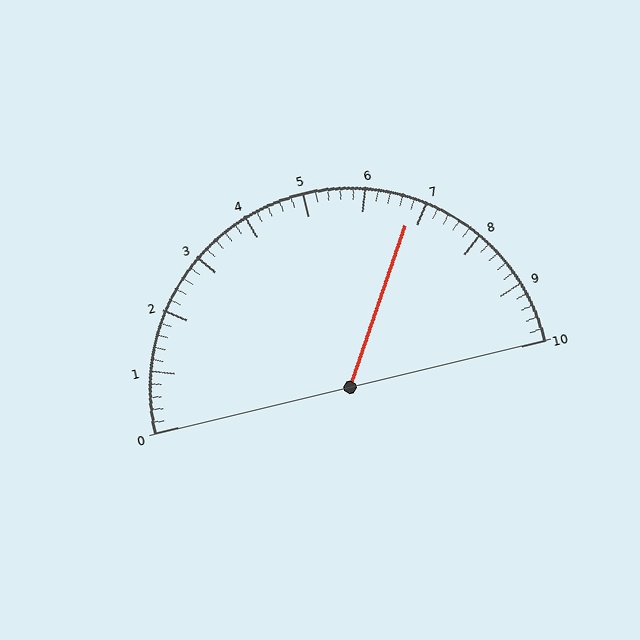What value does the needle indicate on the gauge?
The needle indicates approximately 6.8.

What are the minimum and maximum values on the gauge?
The gauge ranges from 0 to 10.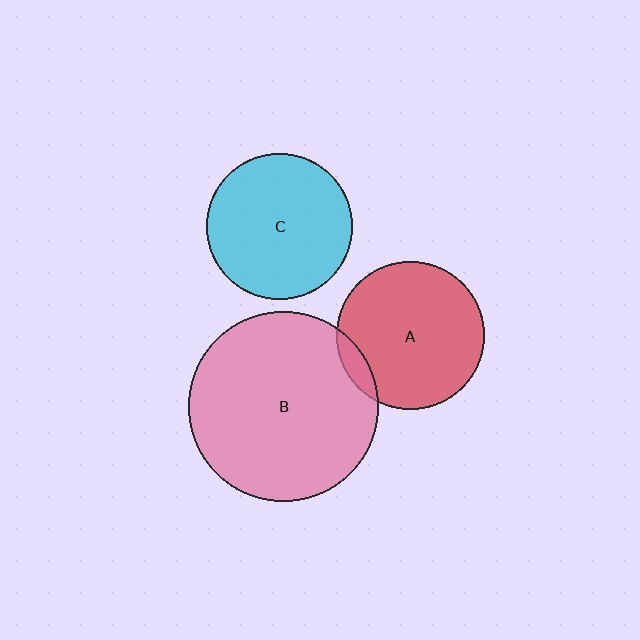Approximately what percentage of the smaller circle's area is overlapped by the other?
Approximately 10%.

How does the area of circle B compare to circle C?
Approximately 1.7 times.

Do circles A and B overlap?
Yes.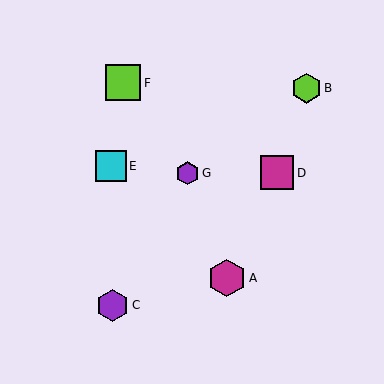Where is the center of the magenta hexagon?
The center of the magenta hexagon is at (227, 278).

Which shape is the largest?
The magenta hexagon (labeled A) is the largest.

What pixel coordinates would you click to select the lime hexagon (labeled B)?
Click at (306, 88) to select the lime hexagon B.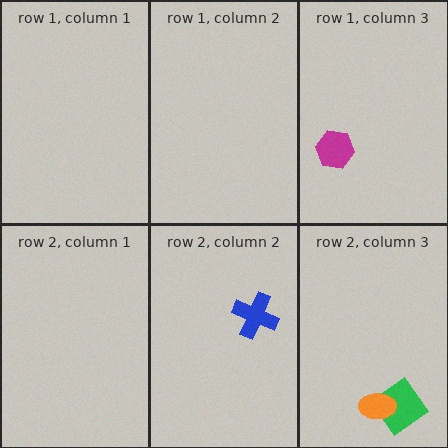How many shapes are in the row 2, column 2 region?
1.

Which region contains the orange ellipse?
The row 2, column 3 region.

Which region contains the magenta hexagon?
The row 1, column 3 region.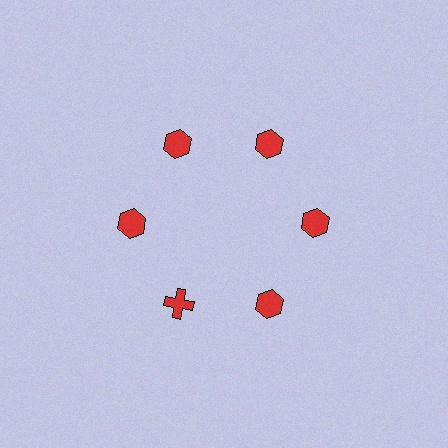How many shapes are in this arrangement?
There are 6 shapes arranged in a ring pattern.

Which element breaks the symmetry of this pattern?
The red cross at roughly the 7 o'clock position breaks the symmetry. All other shapes are red hexagons.